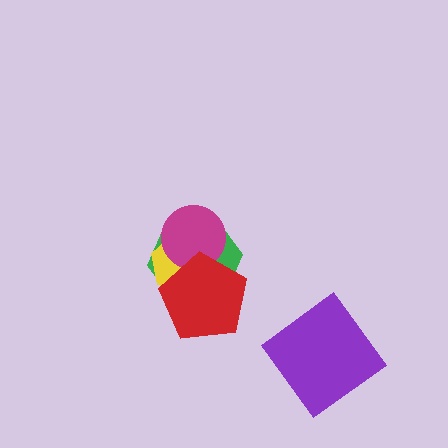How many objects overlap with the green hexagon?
3 objects overlap with the green hexagon.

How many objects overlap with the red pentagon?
3 objects overlap with the red pentagon.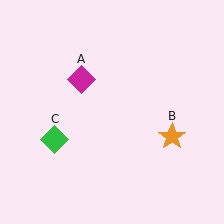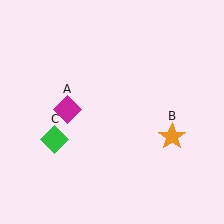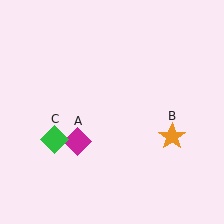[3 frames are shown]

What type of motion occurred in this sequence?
The magenta diamond (object A) rotated counterclockwise around the center of the scene.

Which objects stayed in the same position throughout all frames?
Orange star (object B) and green diamond (object C) remained stationary.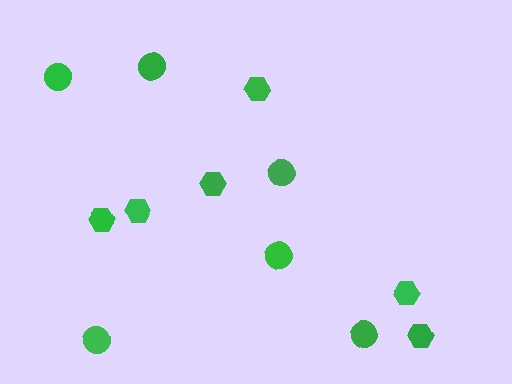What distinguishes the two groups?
There are 2 groups: one group of hexagons (6) and one group of circles (6).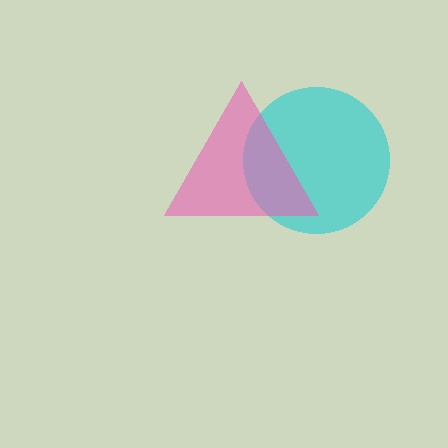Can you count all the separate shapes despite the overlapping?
Yes, there are 2 separate shapes.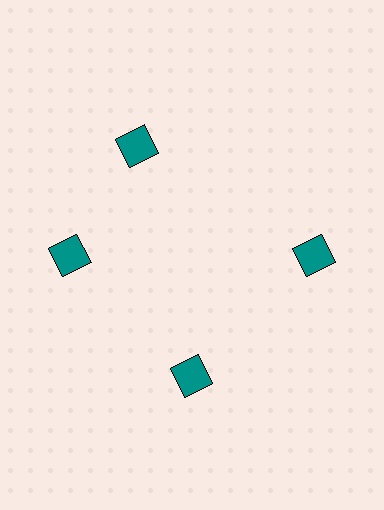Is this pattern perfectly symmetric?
No. The 4 teal squares are arranged in a ring, but one element near the 12 o'clock position is rotated out of alignment along the ring, breaking the 4-fold rotational symmetry.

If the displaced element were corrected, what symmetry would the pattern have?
It would have 4-fold rotational symmetry — the pattern would map onto itself every 90 degrees.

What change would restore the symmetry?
The symmetry would be restored by rotating it back into even spacing with its neighbors so that all 4 squares sit at equal angles and equal distance from the center.